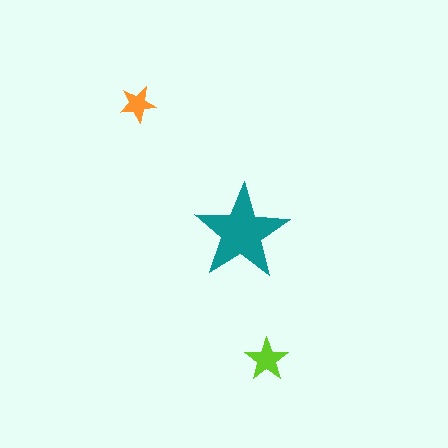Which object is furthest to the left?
The orange star is leftmost.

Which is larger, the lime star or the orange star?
The lime one.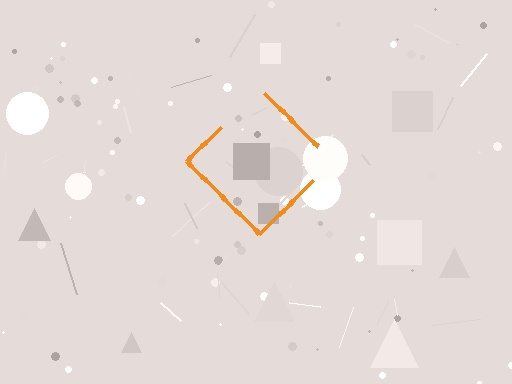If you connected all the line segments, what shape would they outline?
They would outline a diamond.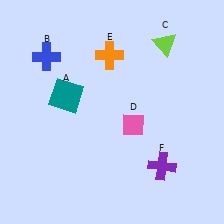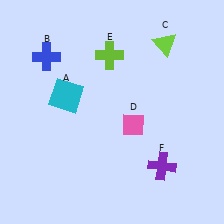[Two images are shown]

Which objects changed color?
A changed from teal to cyan. E changed from orange to lime.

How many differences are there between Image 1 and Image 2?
There are 2 differences between the two images.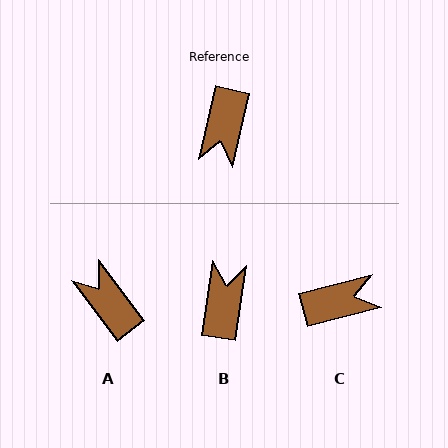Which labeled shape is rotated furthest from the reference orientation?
B, about 175 degrees away.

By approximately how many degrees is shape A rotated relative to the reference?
Approximately 130 degrees clockwise.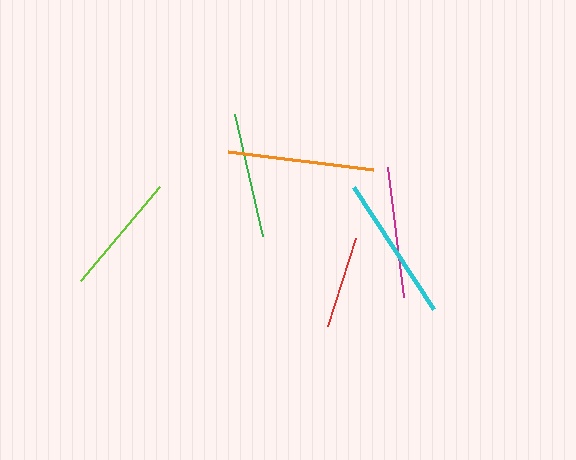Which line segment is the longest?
The orange line is the longest at approximately 147 pixels.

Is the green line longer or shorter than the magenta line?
The magenta line is longer than the green line.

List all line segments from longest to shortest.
From longest to shortest: orange, cyan, magenta, green, lime, red.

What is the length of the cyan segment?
The cyan segment is approximately 146 pixels long.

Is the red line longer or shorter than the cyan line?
The cyan line is longer than the red line.